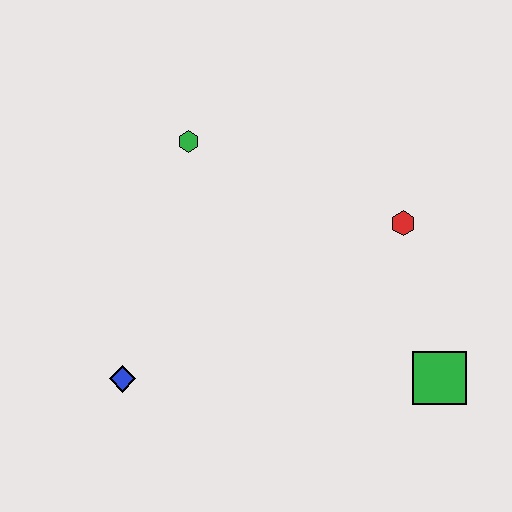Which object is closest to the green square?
The red hexagon is closest to the green square.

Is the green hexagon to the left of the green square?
Yes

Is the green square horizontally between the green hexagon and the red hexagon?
No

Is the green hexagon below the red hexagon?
No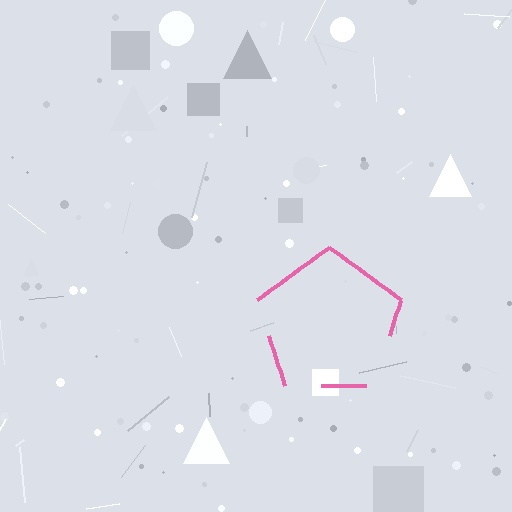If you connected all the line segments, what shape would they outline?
They would outline a pentagon.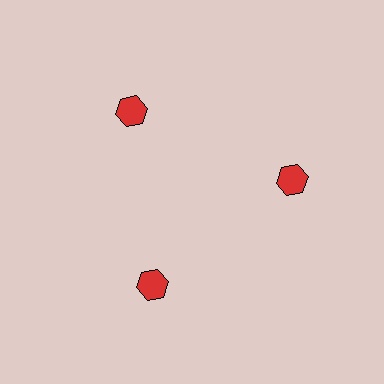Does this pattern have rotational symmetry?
Yes, this pattern has 3-fold rotational symmetry. It looks the same after rotating 120 degrees around the center.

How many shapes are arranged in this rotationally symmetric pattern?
There are 3 shapes, arranged in 3 groups of 1.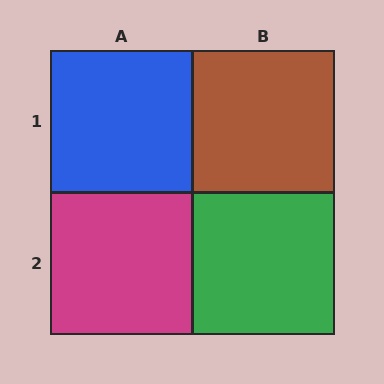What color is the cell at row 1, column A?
Blue.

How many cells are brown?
1 cell is brown.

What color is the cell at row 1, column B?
Brown.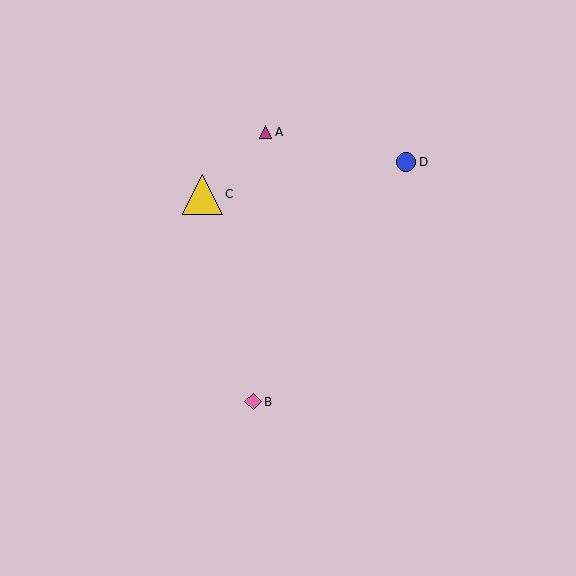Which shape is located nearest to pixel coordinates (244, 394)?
The pink diamond (labeled B) at (253, 402) is nearest to that location.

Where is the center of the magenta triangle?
The center of the magenta triangle is at (265, 132).